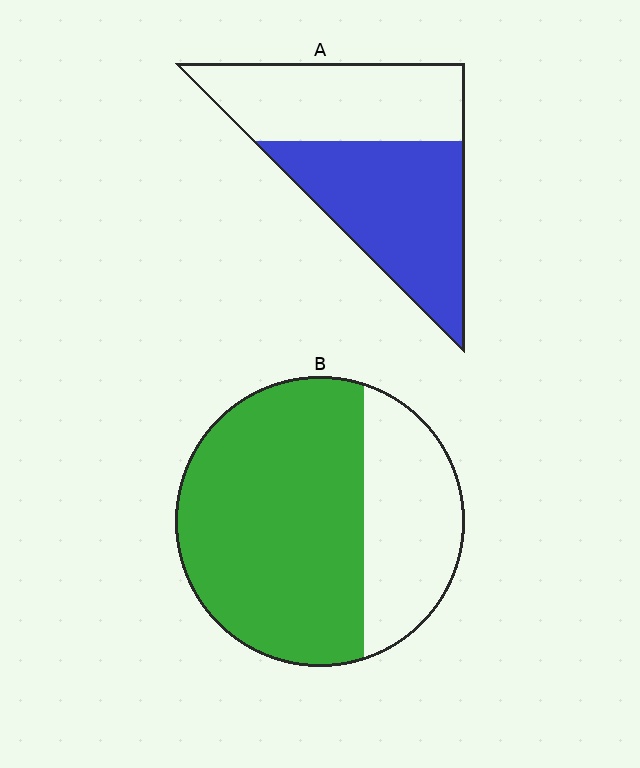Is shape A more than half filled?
Roughly half.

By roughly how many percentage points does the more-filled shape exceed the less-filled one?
By roughly 15 percentage points (B over A).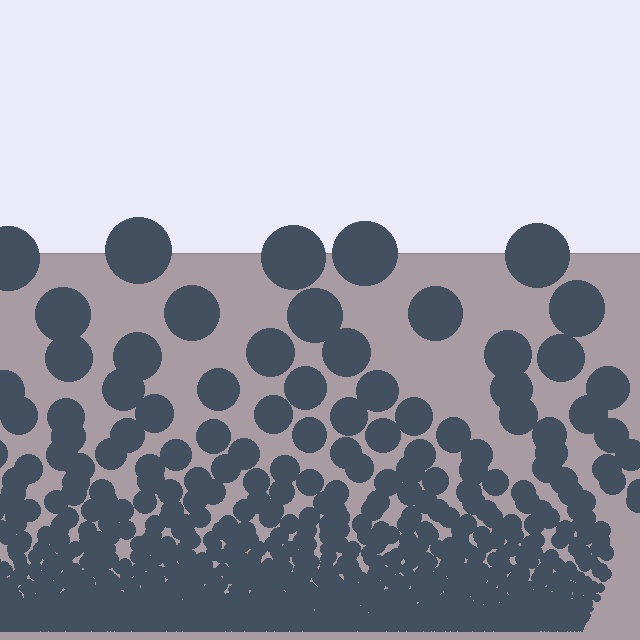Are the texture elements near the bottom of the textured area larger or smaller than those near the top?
Smaller. The gradient is inverted — elements near the bottom are smaller and denser.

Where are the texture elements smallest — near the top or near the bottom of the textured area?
Near the bottom.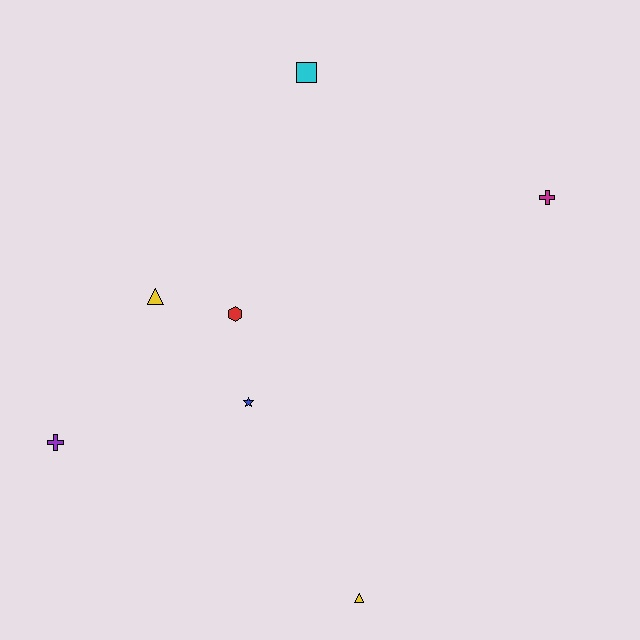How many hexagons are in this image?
There is 1 hexagon.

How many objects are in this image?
There are 7 objects.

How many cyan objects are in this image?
There is 1 cyan object.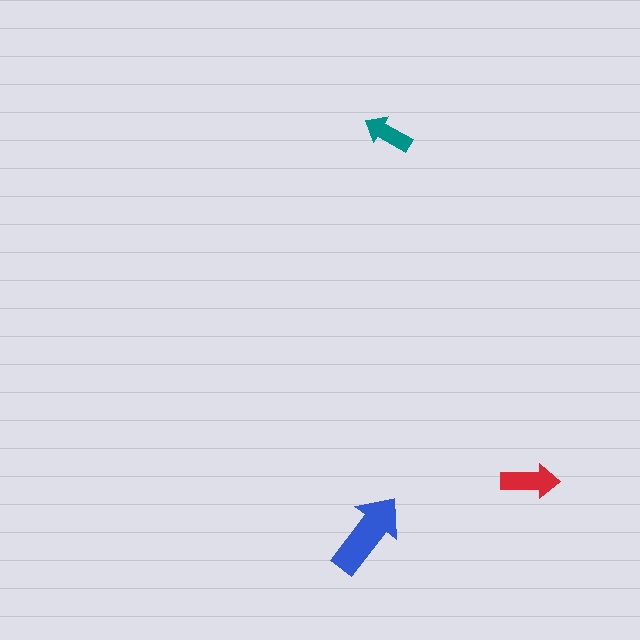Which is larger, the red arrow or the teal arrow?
The red one.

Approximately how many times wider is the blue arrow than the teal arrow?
About 1.5 times wider.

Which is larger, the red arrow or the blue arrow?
The blue one.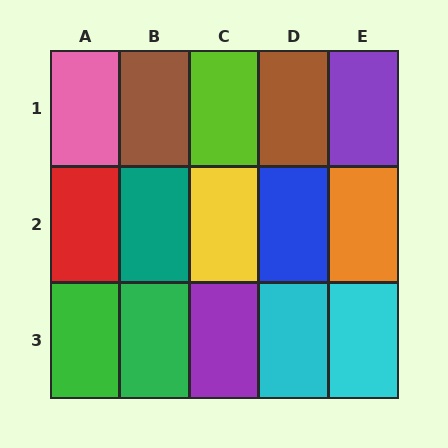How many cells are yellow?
1 cell is yellow.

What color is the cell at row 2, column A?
Red.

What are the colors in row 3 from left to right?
Green, green, purple, cyan, cyan.